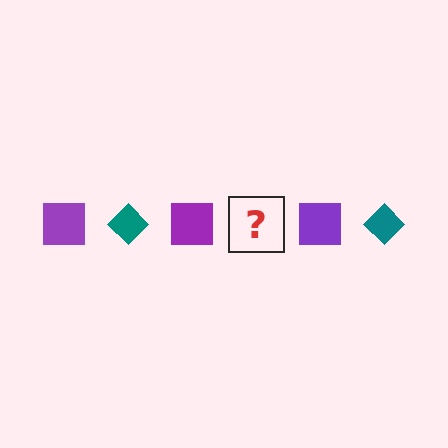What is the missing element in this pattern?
The missing element is a teal diamond.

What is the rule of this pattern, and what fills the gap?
The rule is that the pattern alternates between purple square and teal diamond. The gap should be filled with a teal diamond.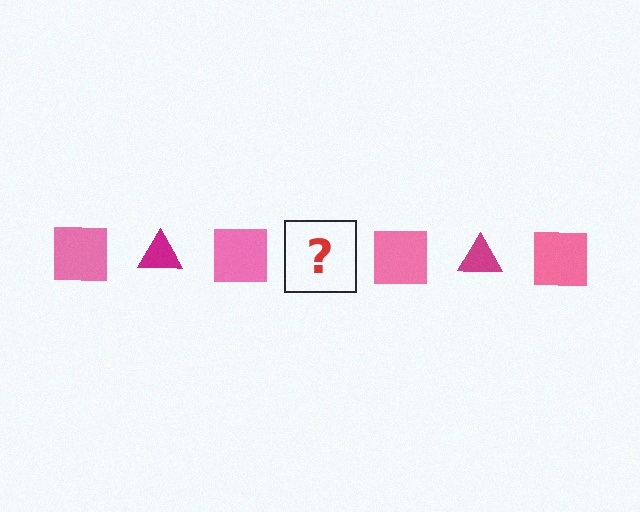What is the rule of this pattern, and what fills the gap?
The rule is that the pattern alternates between pink square and magenta triangle. The gap should be filled with a magenta triangle.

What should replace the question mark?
The question mark should be replaced with a magenta triangle.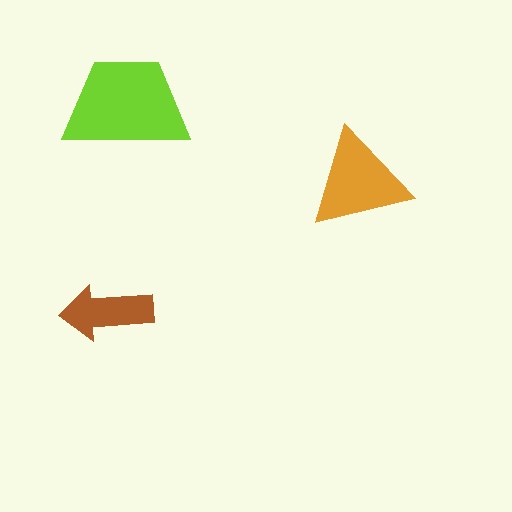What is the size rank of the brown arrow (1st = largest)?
3rd.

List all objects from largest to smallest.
The lime trapezoid, the orange triangle, the brown arrow.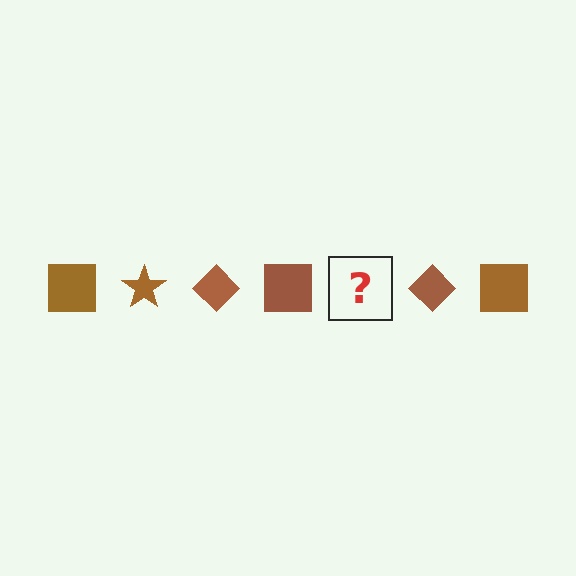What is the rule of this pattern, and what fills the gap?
The rule is that the pattern cycles through square, star, diamond shapes in brown. The gap should be filled with a brown star.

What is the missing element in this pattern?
The missing element is a brown star.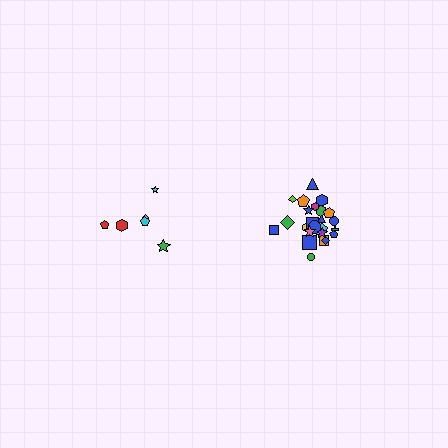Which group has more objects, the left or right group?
The right group.